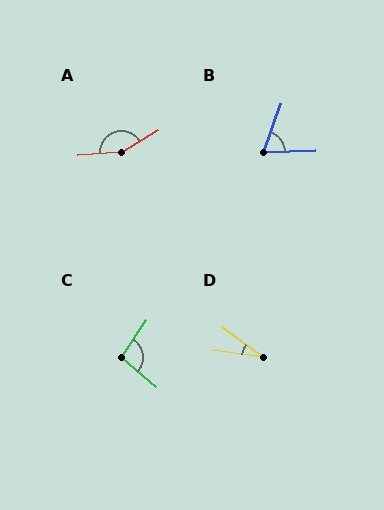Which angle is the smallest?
D, at approximately 29 degrees.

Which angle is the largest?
A, at approximately 151 degrees.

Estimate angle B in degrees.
Approximately 68 degrees.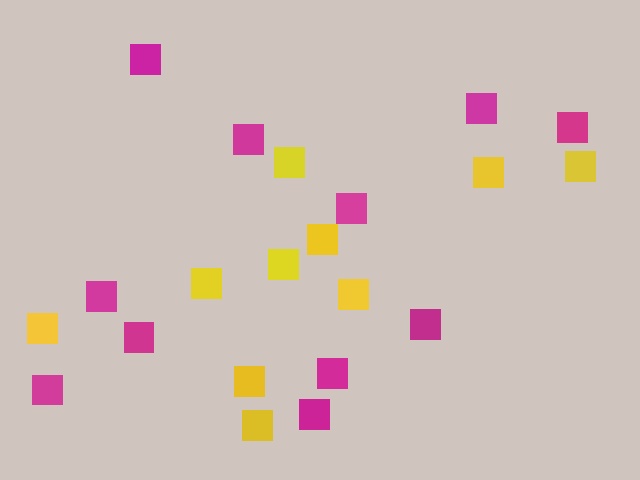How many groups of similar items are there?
There are 2 groups: one group of yellow squares (10) and one group of magenta squares (11).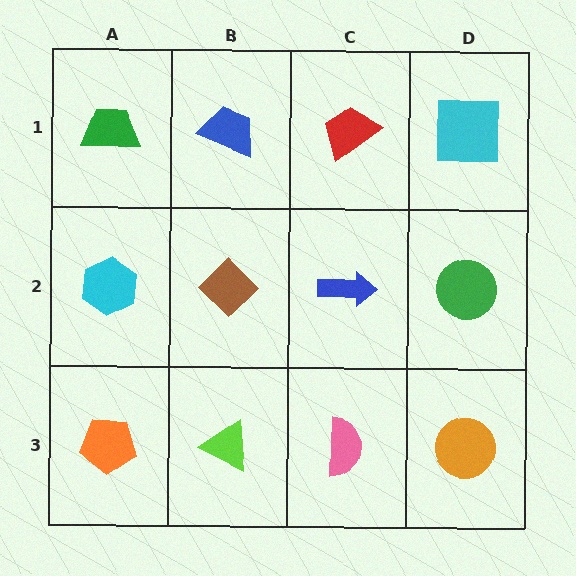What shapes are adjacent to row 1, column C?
A blue arrow (row 2, column C), a blue trapezoid (row 1, column B), a cyan square (row 1, column D).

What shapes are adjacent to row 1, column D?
A green circle (row 2, column D), a red trapezoid (row 1, column C).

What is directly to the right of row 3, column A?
A lime triangle.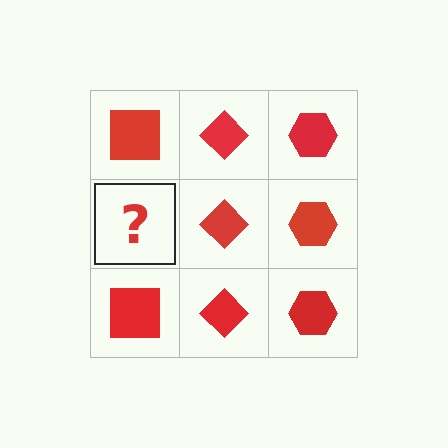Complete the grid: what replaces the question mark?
The question mark should be replaced with a red square.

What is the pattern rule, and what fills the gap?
The rule is that each column has a consistent shape. The gap should be filled with a red square.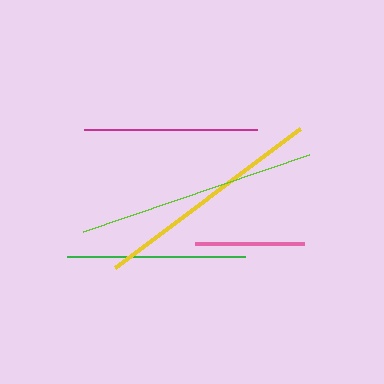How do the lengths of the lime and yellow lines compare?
The lime and yellow lines are approximately the same length.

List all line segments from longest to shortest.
From longest to shortest: lime, yellow, green, magenta, pink.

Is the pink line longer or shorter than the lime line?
The lime line is longer than the pink line.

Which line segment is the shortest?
The pink line is the shortest at approximately 109 pixels.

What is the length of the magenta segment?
The magenta segment is approximately 174 pixels long.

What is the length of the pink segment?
The pink segment is approximately 109 pixels long.